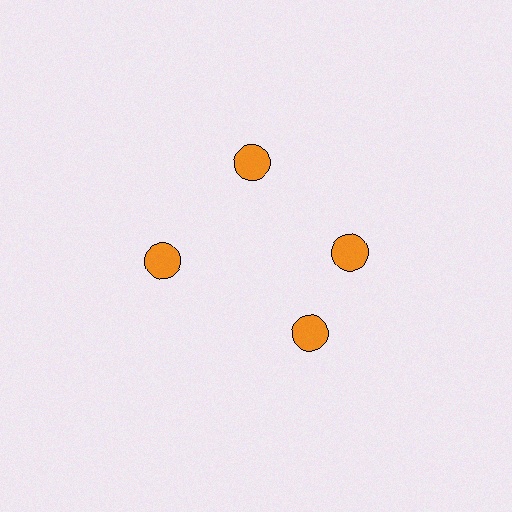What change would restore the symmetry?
The symmetry would be restored by rotating it back into even spacing with its neighbors so that all 4 circles sit at equal angles and equal distance from the center.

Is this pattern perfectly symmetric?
No. The 4 orange circles are arranged in a ring, but one element near the 6 o'clock position is rotated out of alignment along the ring, breaking the 4-fold rotational symmetry.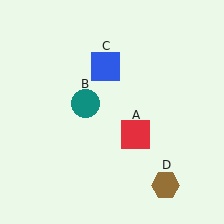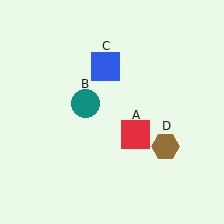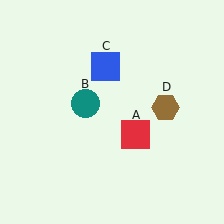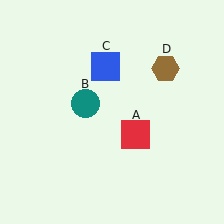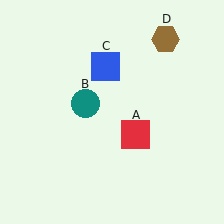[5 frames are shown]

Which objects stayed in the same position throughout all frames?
Red square (object A) and teal circle (object B) and blue square (object C) remained stationary.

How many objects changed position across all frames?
1 object changed position: brown hexagon (object D).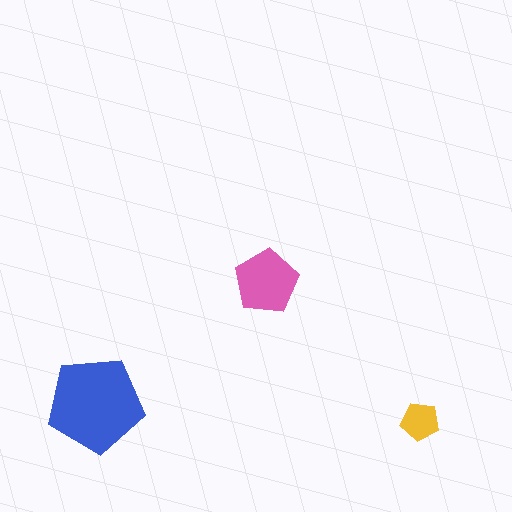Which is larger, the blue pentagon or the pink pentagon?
The blue one.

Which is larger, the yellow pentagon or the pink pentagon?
The pink one.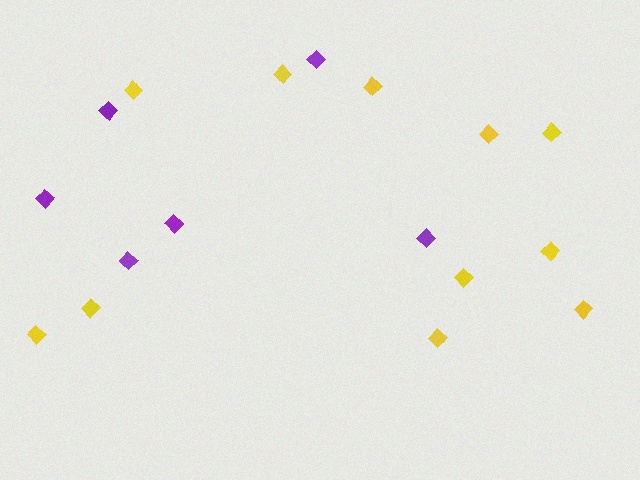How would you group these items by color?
There are 2 groups: one group of yellow diamonds (11) and one group of purple diamonds (6).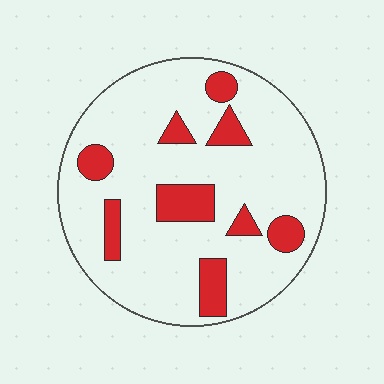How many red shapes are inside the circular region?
9.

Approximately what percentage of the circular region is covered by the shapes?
Approximately 20%.